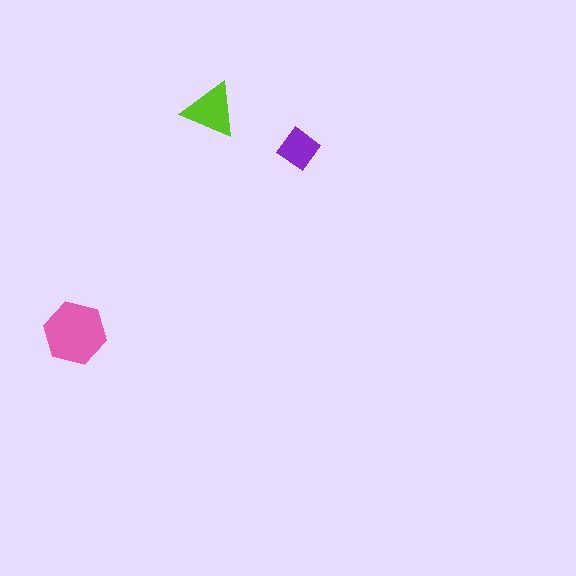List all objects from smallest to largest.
The purple diamond, the lime triangle, the pink hexagon.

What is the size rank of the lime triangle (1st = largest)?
2nd.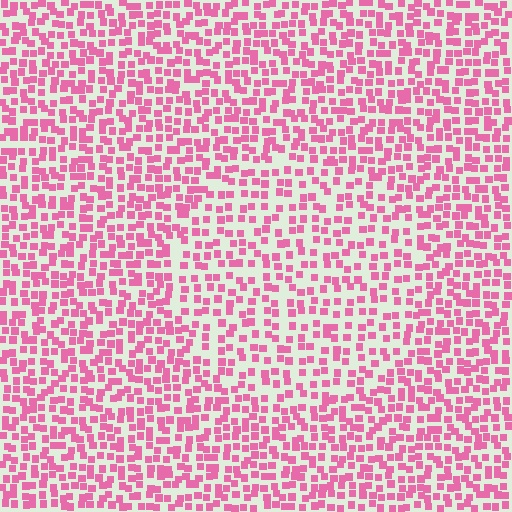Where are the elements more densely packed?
The elements are more densely packed outside the circle boundary.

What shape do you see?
I see a circle.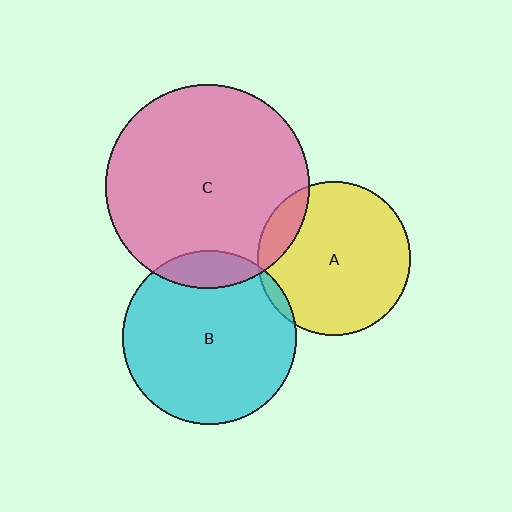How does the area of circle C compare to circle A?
Approximately 1.8 times.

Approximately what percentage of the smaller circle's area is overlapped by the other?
Approximately 10%.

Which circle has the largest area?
Circle C (pink).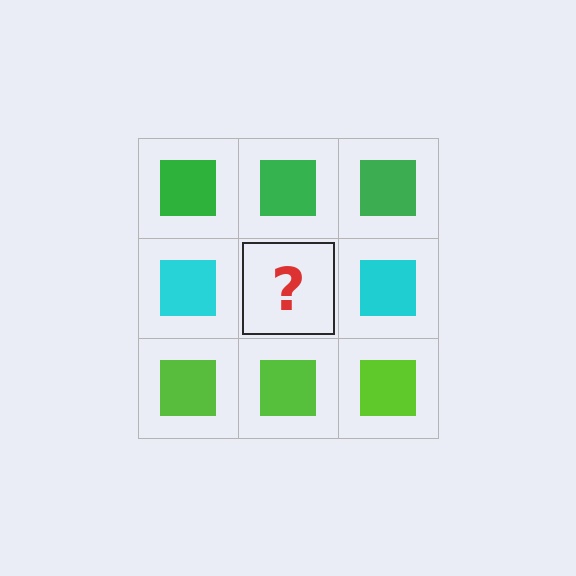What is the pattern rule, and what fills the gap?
The rule is that each row has a consistent color. The gap should be filled with a cyan square.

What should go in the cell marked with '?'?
The missing cell should contain a cyan square.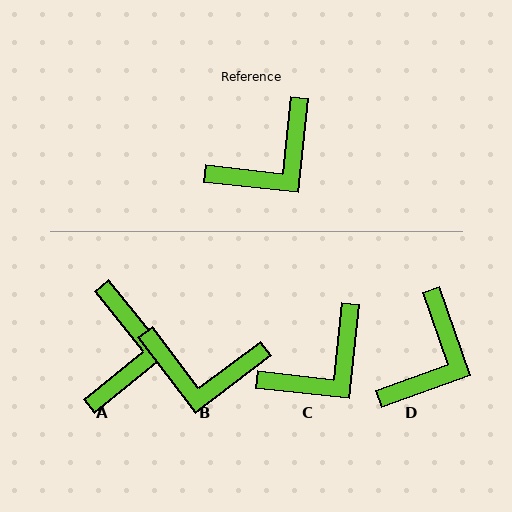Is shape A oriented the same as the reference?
No, it is off by about 45 degrees.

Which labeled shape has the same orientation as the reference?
C.